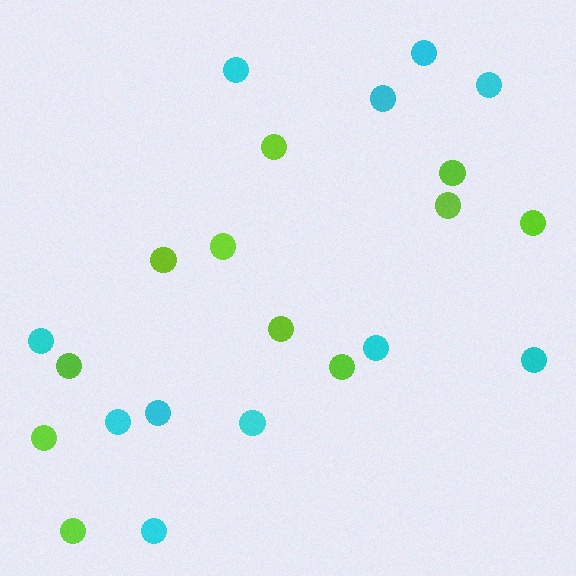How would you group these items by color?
There are 2 groups: one group of lime circles (11) and one group of cyan circles (11).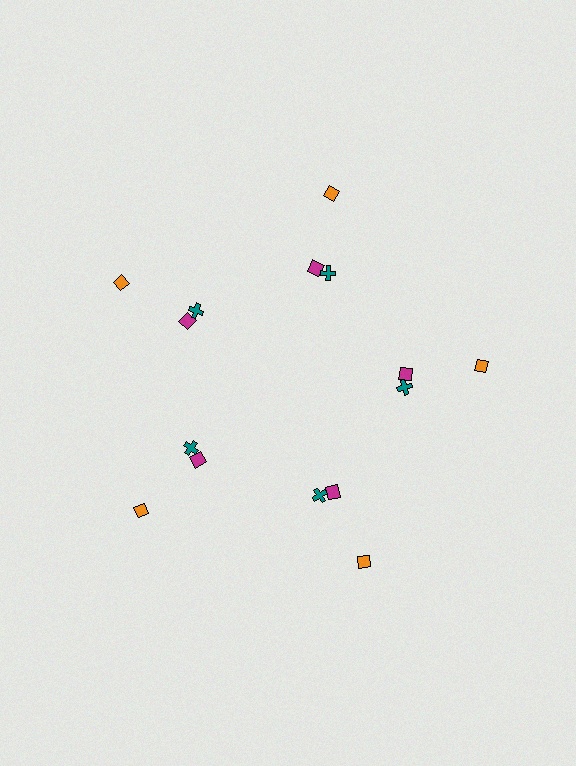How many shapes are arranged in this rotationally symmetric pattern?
There are 15 shapes, arranged in 5 groups of 3.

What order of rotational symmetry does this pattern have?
This pattern has 5-fold rotational symmetry.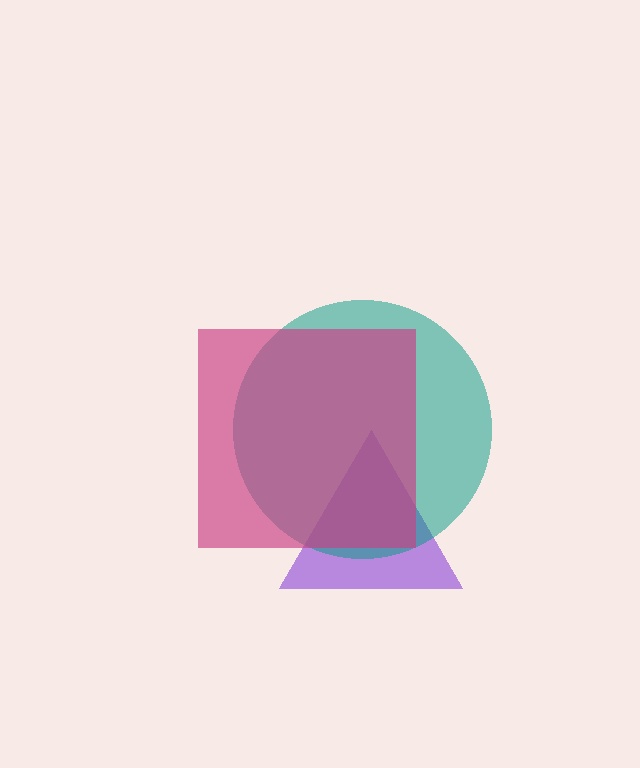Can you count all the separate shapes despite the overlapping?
Yes, there are 3 separate shapes.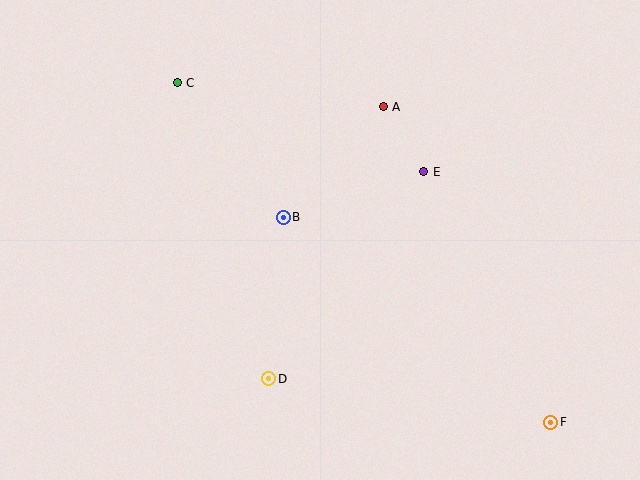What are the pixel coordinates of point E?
Point E is at (424, 172).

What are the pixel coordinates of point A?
Point A is at (383, 107).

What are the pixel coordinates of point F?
Point F is at (551, 422).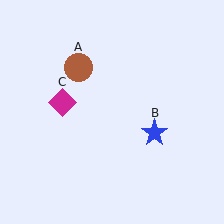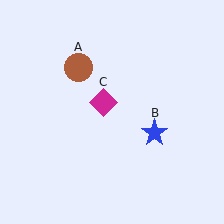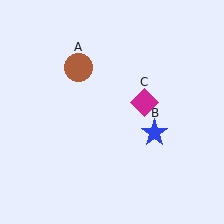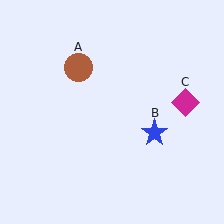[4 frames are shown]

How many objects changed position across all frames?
1 object changed position: magenta diamond (object C).